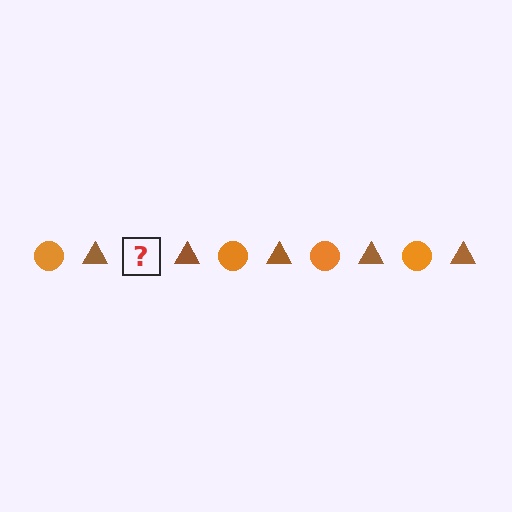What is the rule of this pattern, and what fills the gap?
The rule is that the pattern alternates between orange circle and brown triangle. The gap should be filled with an orange circle.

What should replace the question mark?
The question mark should be replaced with an orange circle.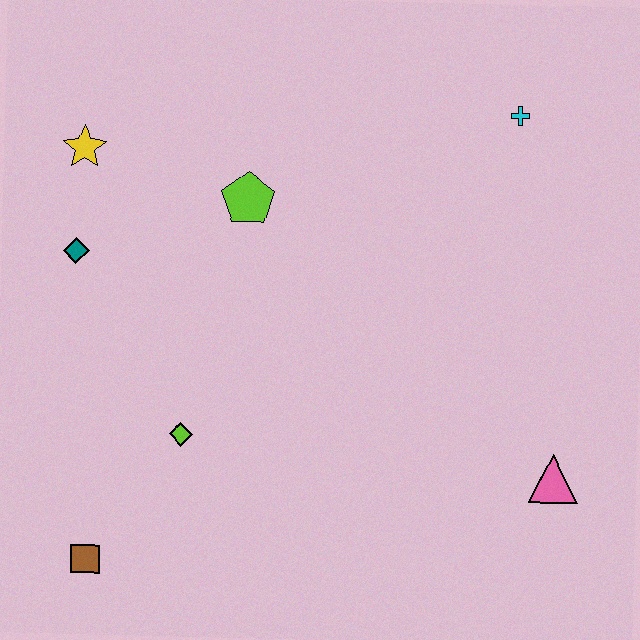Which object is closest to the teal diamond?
The yellow star is closest to the teal diamond.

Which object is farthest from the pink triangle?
The yellow star is farthest from the pink triangle.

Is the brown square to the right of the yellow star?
Yes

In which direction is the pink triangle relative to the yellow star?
The pink triangle is to the right of the yellow star.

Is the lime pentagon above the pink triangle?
Yes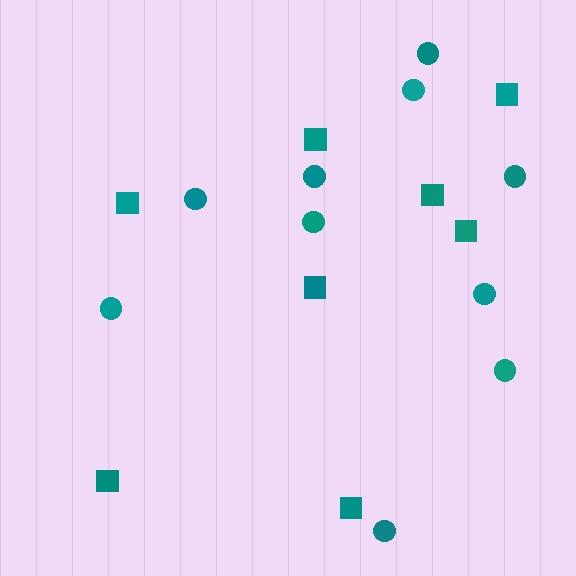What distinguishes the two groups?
There are 2 groups: one group of squares (8) and one group of circles (10).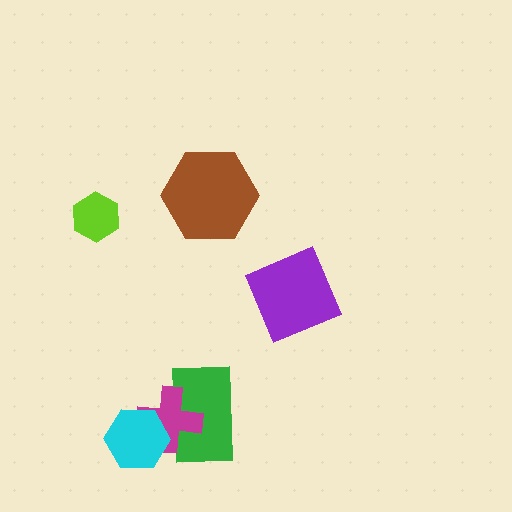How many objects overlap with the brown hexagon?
0 objects overlap with the brown hexagon.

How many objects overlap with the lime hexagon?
0 objects overlap with the lime hexagon.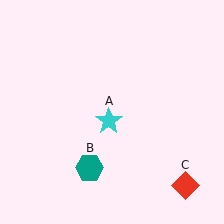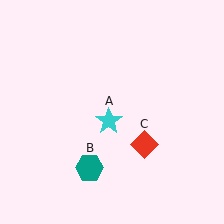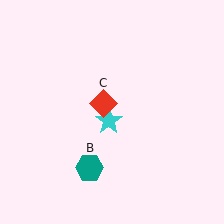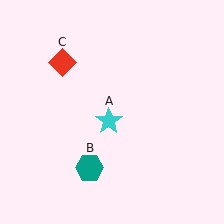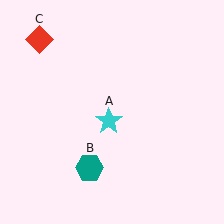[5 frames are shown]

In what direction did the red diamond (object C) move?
The red diamond (object C) moved up and to the left.